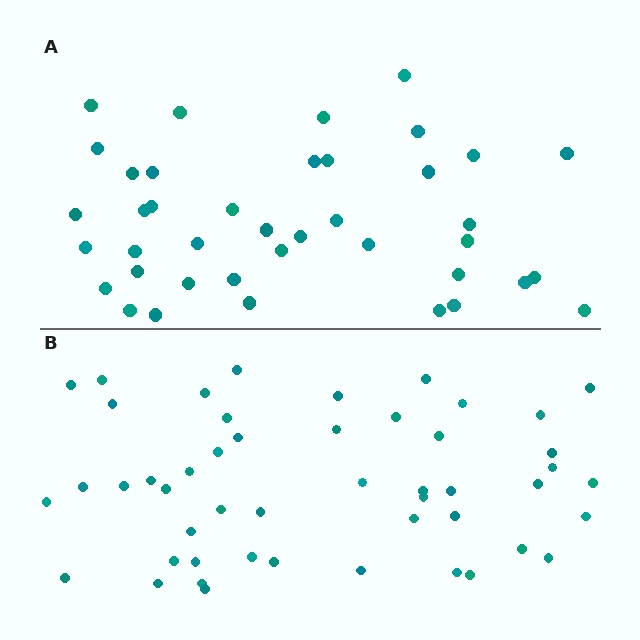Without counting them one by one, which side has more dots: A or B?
Region B (the bottom region) has more dots.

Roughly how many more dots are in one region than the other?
Region B has roughly 8 or so more dots than region A.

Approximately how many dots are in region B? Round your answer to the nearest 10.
About 50 dots. (The exact count is 49, which rounds to 50.)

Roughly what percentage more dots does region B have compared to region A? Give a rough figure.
About 20% more.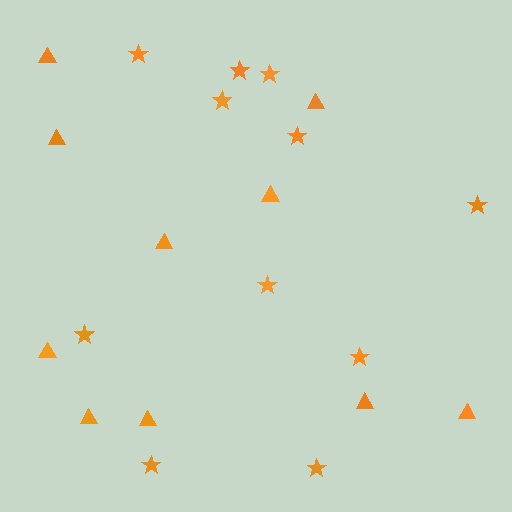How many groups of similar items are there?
There are 2 groups: one group of triangles (10) and one group of stars (11).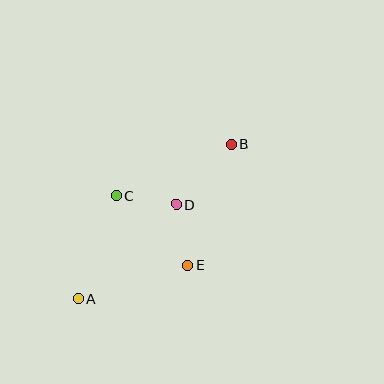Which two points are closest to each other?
Points C and D are closest to each other.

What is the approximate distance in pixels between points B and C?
The distance between B and C is approximately 127 pixels.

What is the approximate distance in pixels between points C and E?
The distance between C and E is approximately 99 pixels.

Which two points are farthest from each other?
Points A and B are farthest from each other.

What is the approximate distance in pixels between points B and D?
The distance between B and D is approximately 82 pixels.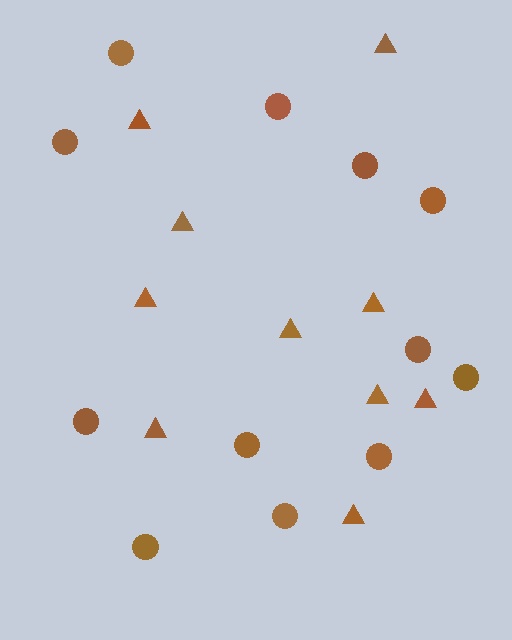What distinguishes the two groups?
There are 2 groups: one group of circles (12) and one group of triangles (10).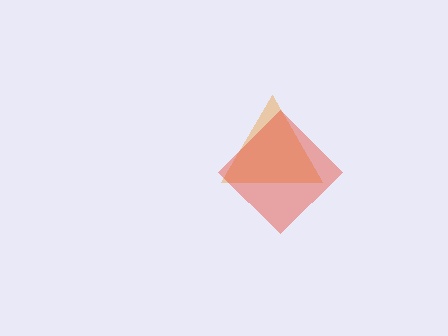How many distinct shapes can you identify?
There are 2 distinct shapes: an orange triangle, a red diamond.